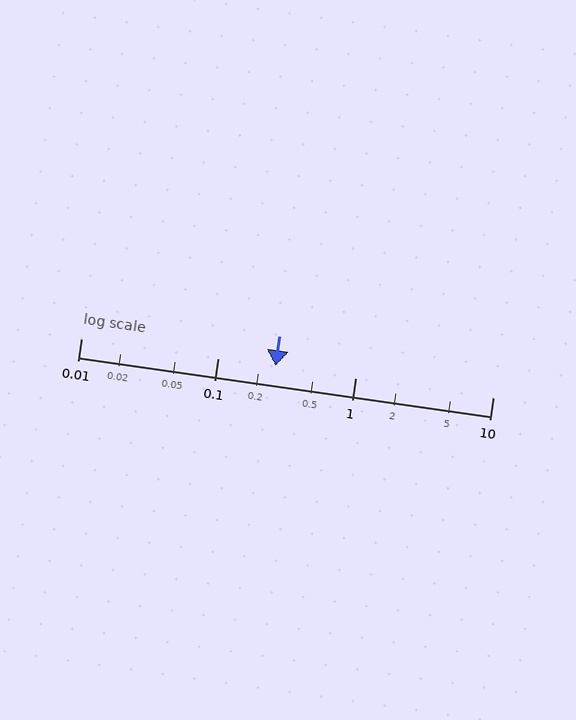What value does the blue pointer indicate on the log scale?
The pointer indicates approximately 0.26.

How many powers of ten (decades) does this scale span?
The scale spans 3 decades, from 0.01 to 10.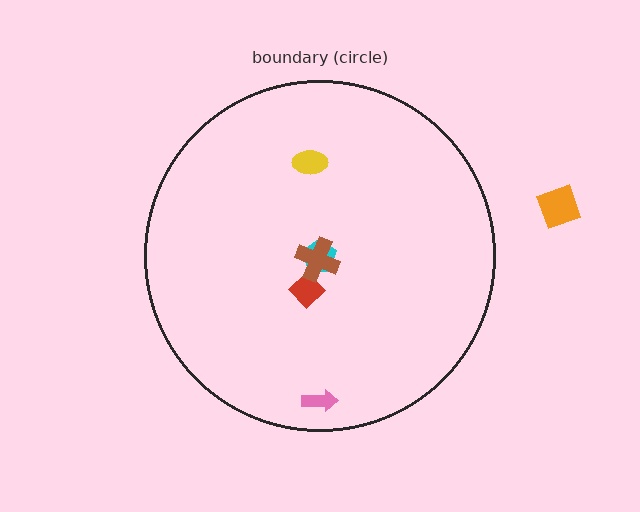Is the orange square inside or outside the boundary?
Outside.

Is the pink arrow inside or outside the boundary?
Inside.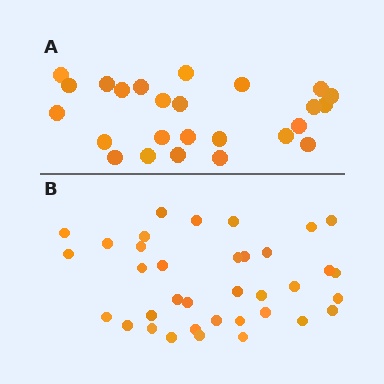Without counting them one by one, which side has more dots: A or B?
Region B (the bottom region) has more dots.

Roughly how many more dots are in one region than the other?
Region B has roughly 12 or so more dots than region A.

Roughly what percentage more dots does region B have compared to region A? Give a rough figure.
About 45% more.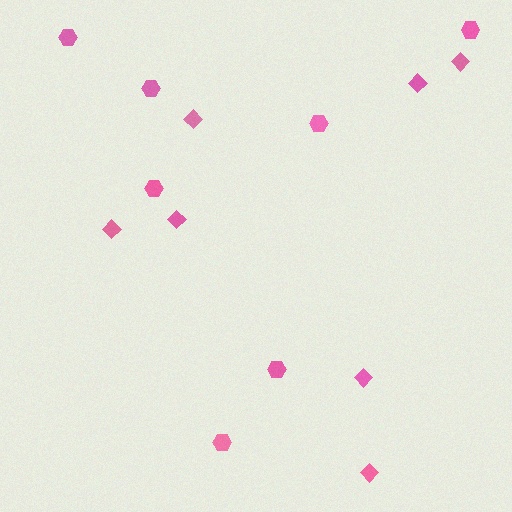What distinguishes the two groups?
There are 2 groups: one group of diamonds (7) and one group of hexagons (7).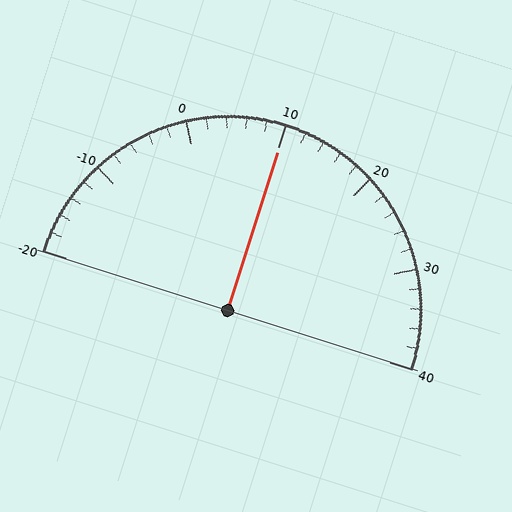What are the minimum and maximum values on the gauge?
The gauge ranges from -20 to 40.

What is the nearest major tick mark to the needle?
The nearest major tick mark is 10.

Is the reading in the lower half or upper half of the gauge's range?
The reading is in the upper half of the range (-20 to 40).